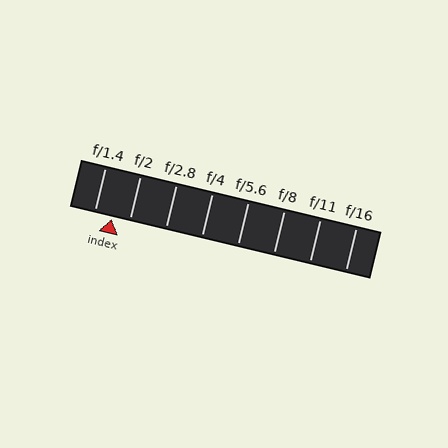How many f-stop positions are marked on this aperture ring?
There are 8 f-stop positions marked.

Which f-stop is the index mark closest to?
The index mark is closest to f/2.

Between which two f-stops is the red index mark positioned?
The index mark is between f/1.4 and f/2.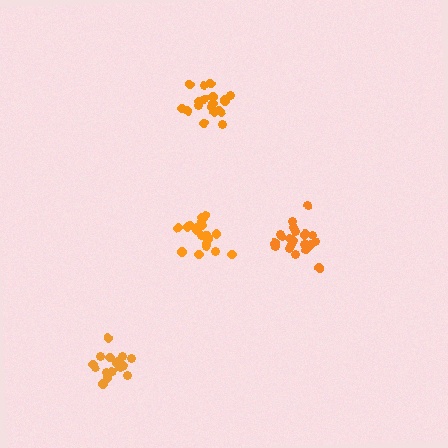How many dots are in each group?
Group 1: 19 dots, Group 2: 19 dots, Group 3: 21 dots, Group 4: 18 dots (77 total).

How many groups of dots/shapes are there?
There are 4 groups.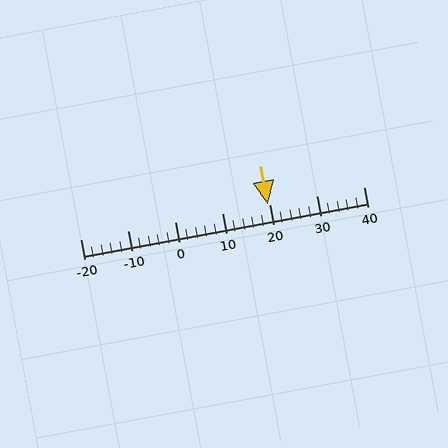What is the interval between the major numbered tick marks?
The major tick marks are spaced 10 units apart.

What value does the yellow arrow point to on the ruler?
The yellow arrow points to approximately 20.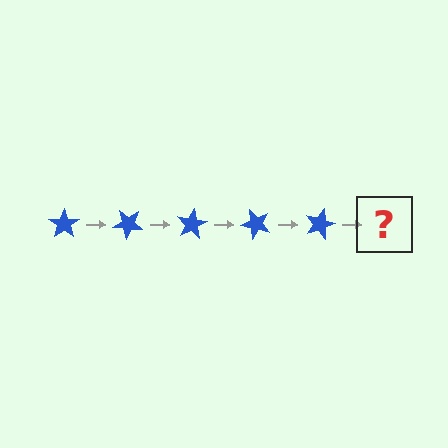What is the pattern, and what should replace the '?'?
The pattern is that the star rotates 40 degrees each step. The '?' should be a blue star rotated 200 degrees.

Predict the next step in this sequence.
The next step is a blue star rotated 200 degrees.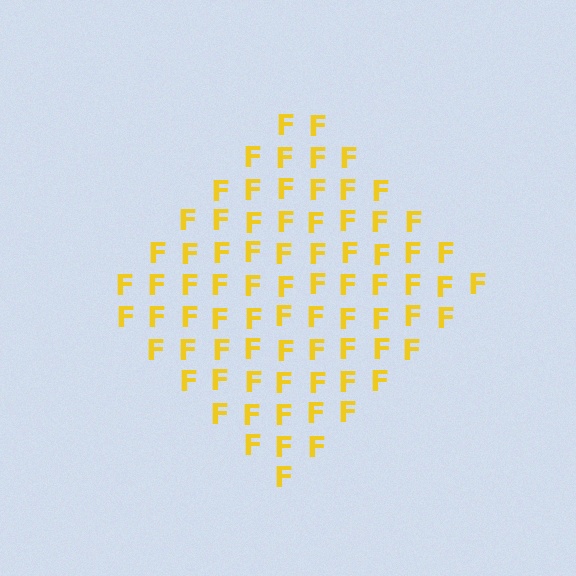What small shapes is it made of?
It is made of small letter F's.